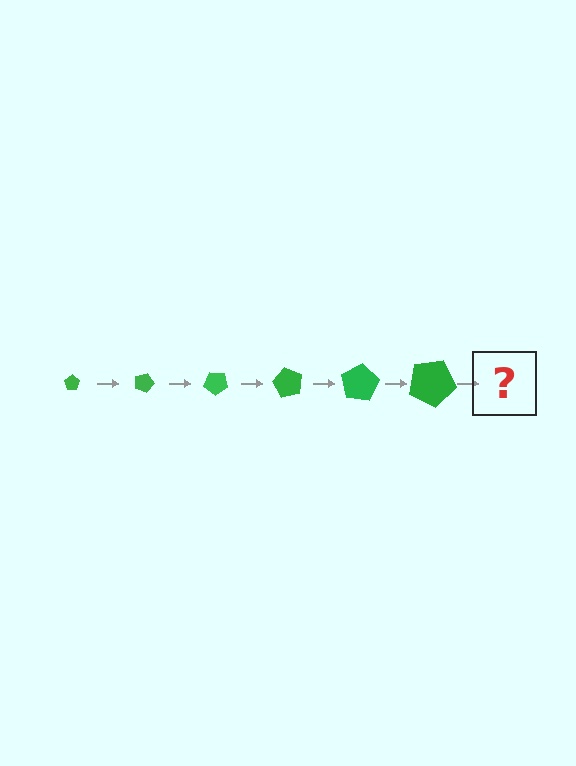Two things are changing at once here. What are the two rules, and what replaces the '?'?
The two rules are that the pentagon grows larger each step and it rotates 20 degrees each step. The '?' should be a pentagon, larger than the previous one and rotated 120 degrees from the start.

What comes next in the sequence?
The next element should be a pentagon, larger than the previous one and rotated 120 degrees from the start.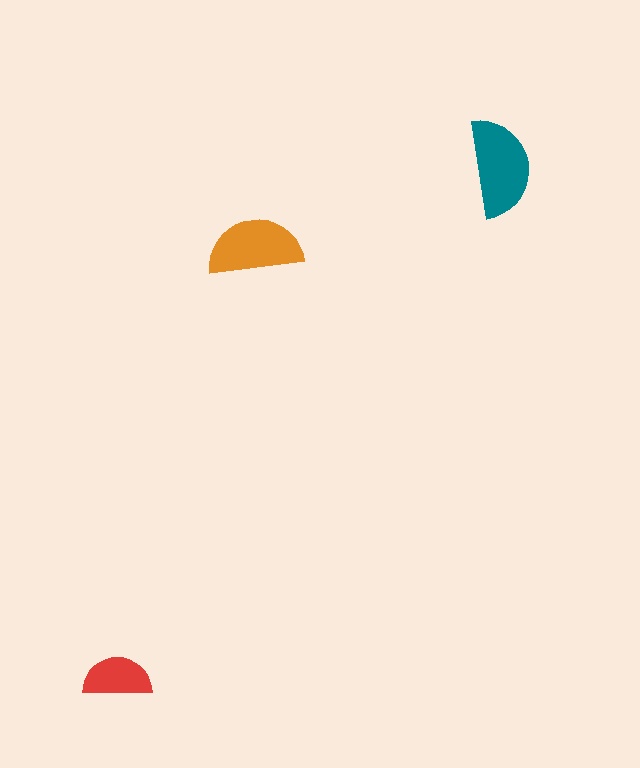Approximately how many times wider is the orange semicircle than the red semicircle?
About 1.5 times wider.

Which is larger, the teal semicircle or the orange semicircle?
The teal one.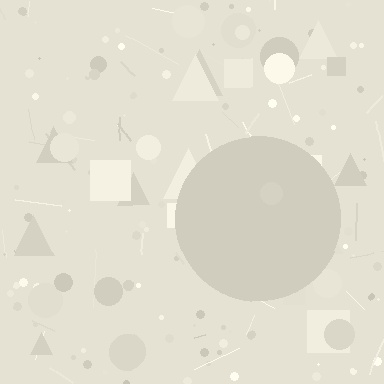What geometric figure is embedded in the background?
A circle is embedded in the background.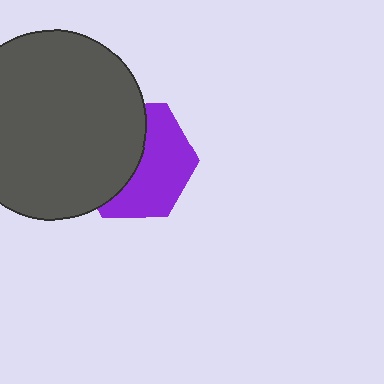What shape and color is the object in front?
The object in front is a dark gray circle.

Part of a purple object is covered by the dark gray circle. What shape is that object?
It is a hexagon.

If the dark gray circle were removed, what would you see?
You would see the complete purple hexagon.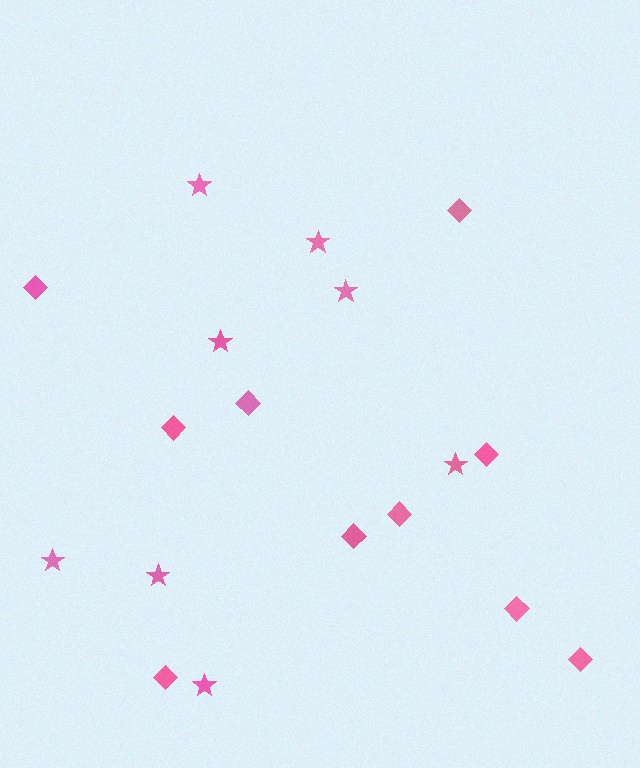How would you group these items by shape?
There are 2 groups: one group of diamonds (10) and one group of stars (8).